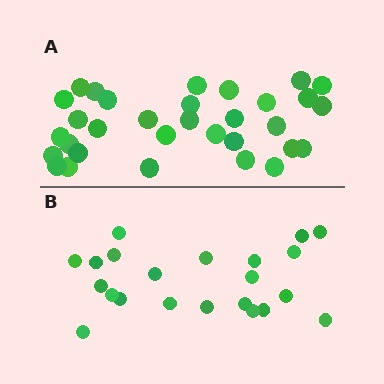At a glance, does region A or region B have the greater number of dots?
Region A (the top region) has more dots.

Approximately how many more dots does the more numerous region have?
Region A has roughly 10 or so more dots than region B.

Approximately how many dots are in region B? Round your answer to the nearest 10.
About 20 dots. (The exact count is 22, which rounds to 20.)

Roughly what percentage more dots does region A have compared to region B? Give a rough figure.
About 45% more.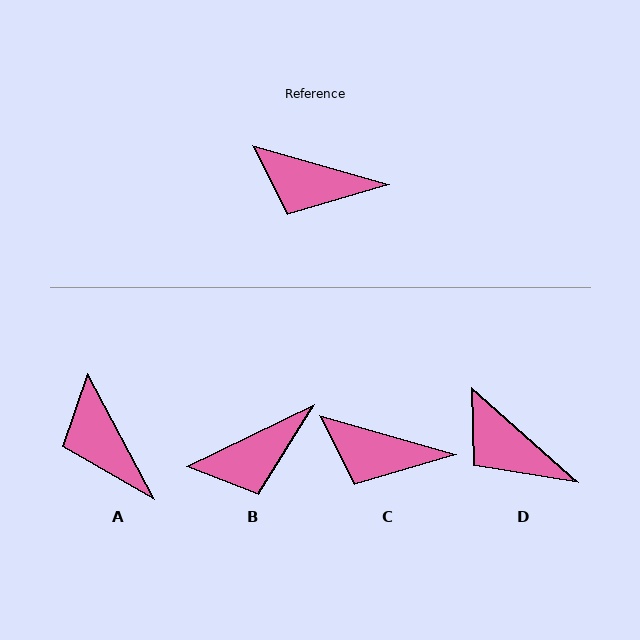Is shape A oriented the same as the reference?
No, it is off by about 46 degrees.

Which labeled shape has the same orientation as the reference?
C.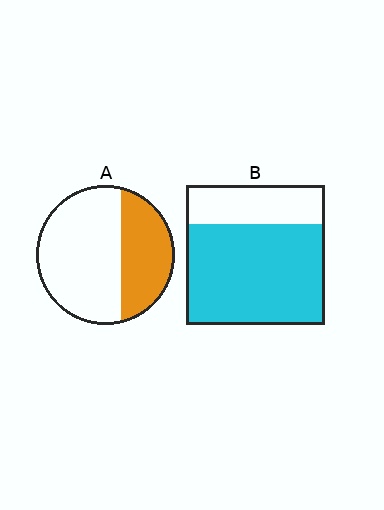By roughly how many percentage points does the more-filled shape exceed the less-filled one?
By roughly 35 percentage points (B over A).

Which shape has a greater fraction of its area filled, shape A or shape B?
Shape B.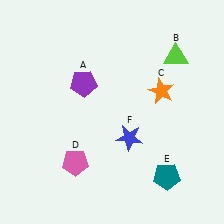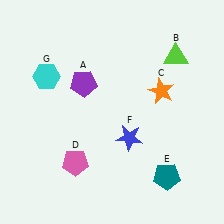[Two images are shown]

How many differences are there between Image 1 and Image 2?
There is 1 difference between the two images.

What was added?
A cyan hexagon (G) was added in Image 2.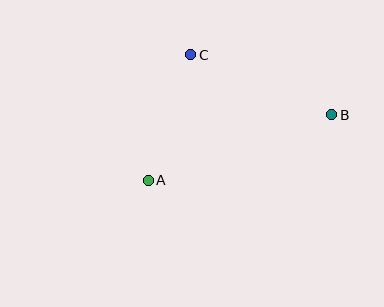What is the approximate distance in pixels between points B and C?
The distance between B and C is approximately 153 pixels.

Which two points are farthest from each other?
Points A and B are farthest from each other.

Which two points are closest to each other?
Points A and C are closest to each other.